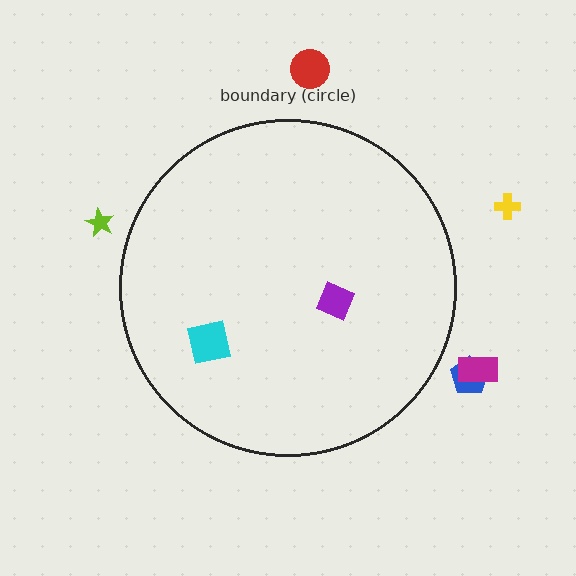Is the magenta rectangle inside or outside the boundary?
Outside.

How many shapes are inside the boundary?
2 inside, 5 outside.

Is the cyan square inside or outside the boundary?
Inside.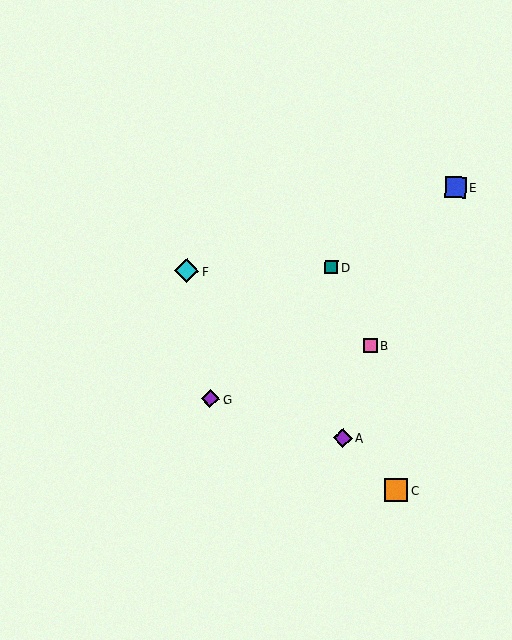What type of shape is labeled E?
Shape E is a blue square.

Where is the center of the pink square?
The center of the pink square is at (371, 346).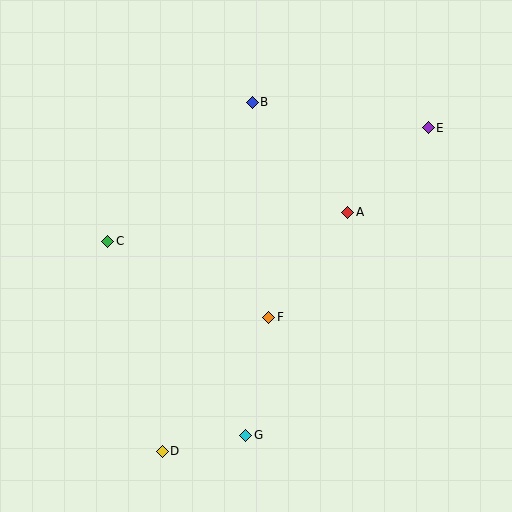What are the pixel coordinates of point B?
Point B is at (252, 102).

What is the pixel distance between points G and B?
The distance between G and B is 333 pixels.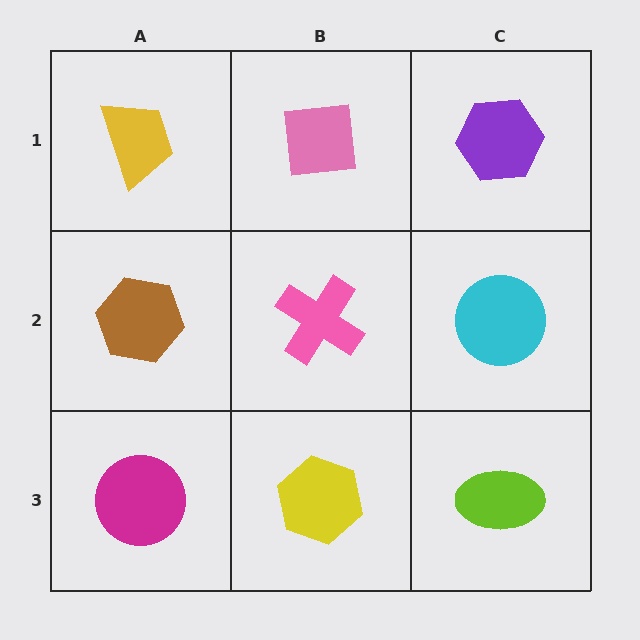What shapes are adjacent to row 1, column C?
A cyan circle (row 2, column C), a pink square (row 1, column B).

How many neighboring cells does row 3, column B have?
3.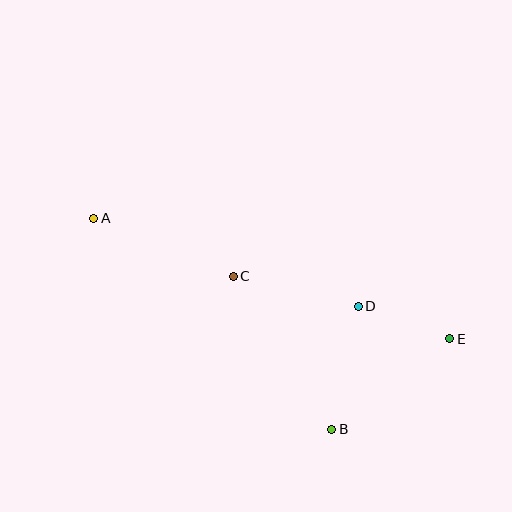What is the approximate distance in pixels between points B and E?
The distance between B and E is approximately 149 pixels.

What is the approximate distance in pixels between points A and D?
The distance between A and D is approximately 279 pixels.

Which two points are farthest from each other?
Points A and E are farthest from each other.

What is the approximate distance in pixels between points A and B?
The distance between A and B is approximately 318 pixels.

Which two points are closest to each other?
Points D and E are closest to each other.